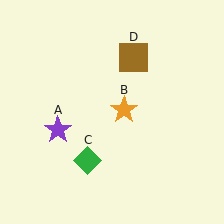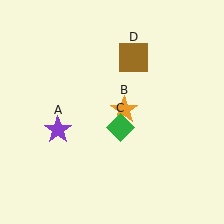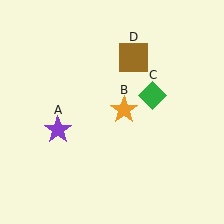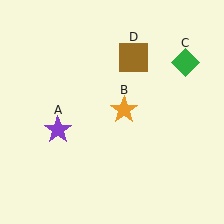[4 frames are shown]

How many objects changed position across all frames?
1 object changed position: green diamond (object C).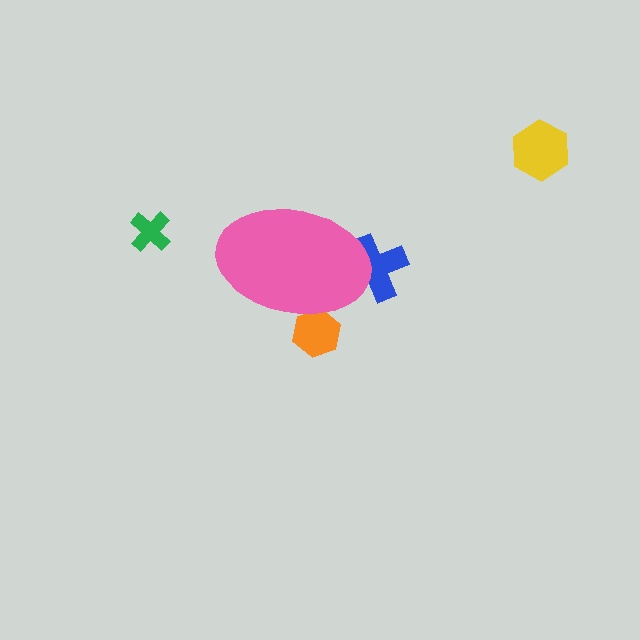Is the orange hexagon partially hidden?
Yes, the orange hexagon is partially hidden behind the pink ellipse.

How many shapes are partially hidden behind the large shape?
2 shapes are partially hidden.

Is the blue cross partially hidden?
Yes, the blue cross is partially hidden behind the pink ellipse.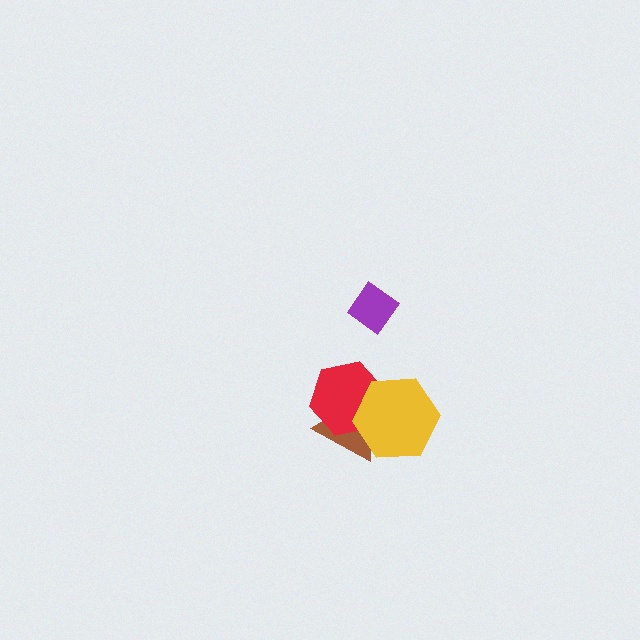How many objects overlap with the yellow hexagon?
2 objects overlap with the yellow hexagon.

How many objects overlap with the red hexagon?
2 objects overlap with the red hexagon.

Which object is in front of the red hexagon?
The yellow hexagon is in front of the red hexagon.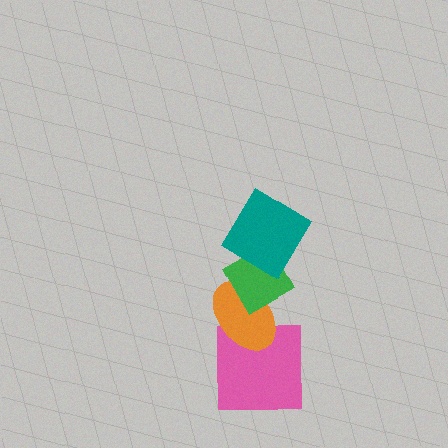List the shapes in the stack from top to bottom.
From top to bottom: the teal diamond, the green diamond, the orange ellipse, the pink square.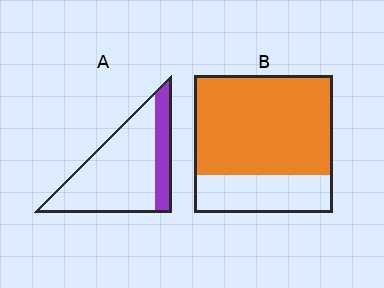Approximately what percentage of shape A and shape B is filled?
A is approximately 25% and B is approximately 70%.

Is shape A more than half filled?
No.